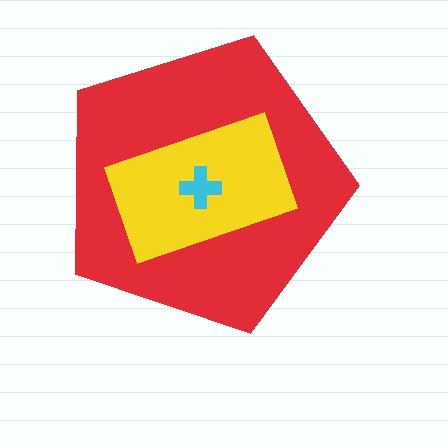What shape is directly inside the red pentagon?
The yellow rectangle.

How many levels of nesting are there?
3.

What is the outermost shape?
The red pentagon.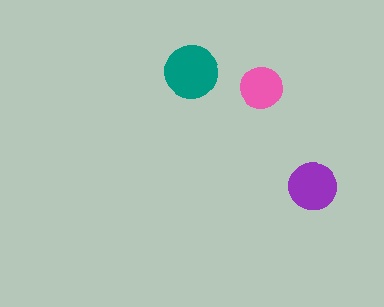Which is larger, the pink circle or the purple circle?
The purple one.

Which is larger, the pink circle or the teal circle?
The teal one.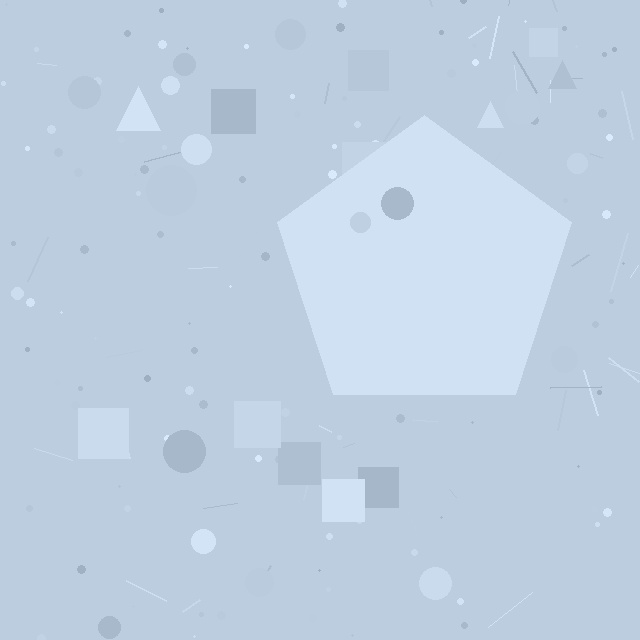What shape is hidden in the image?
A pentagon is hidden in the image.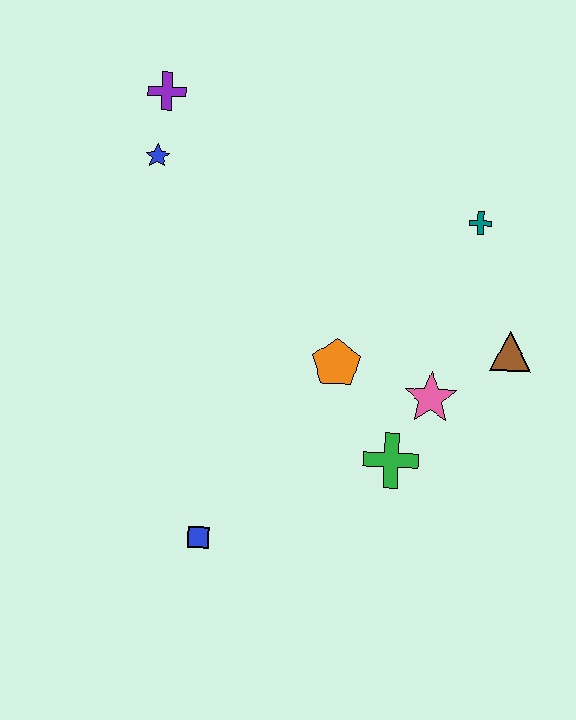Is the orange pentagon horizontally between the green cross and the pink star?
No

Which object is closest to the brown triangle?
The pink star is closest to the brown triangle.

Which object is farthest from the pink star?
The purple cross is farthest from the pink star.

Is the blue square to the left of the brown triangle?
Yes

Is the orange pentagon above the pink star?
Yes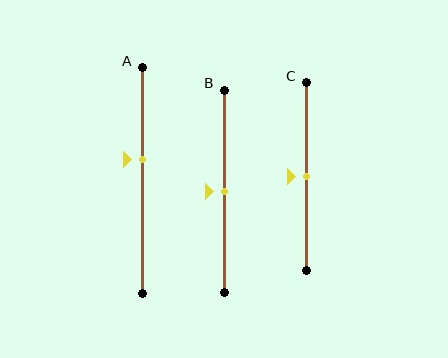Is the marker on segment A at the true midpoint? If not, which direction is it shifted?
No, the marker on segment A is shifted upward by about 9% of the segment length.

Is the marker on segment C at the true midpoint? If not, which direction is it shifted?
Yes, the marker on segment C is at the true midpoint.